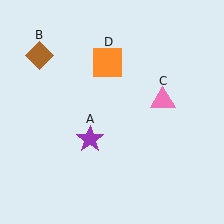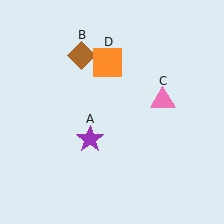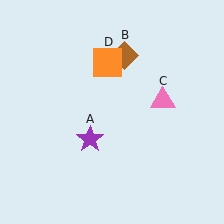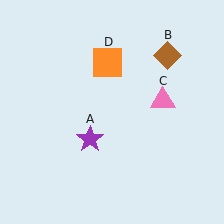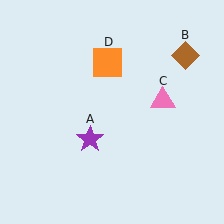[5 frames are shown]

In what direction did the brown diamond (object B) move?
The brown diamond (object B) moved right.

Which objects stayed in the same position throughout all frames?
Purple star (object A) and pink triangle (object C) and orange square (object D) remained stationary.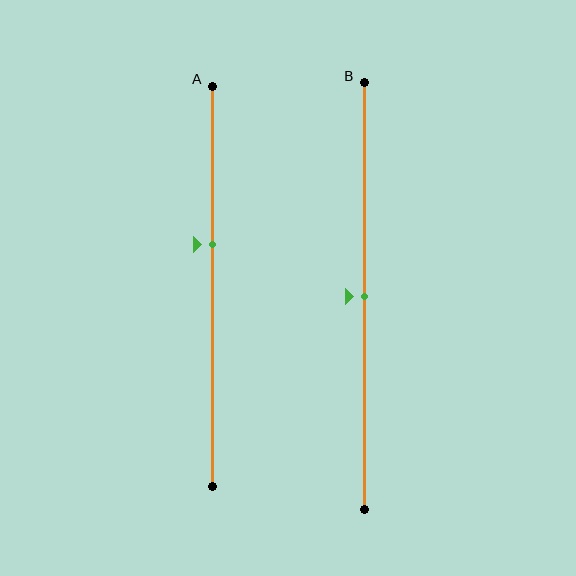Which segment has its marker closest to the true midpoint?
Segment B has its marker closest to the true midpoint.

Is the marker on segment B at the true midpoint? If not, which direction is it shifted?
Yes, the marker on segment B is at the true midpoint.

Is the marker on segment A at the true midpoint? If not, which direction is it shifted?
No, the marker on segment A is shifted upward by about 10% of the segment length.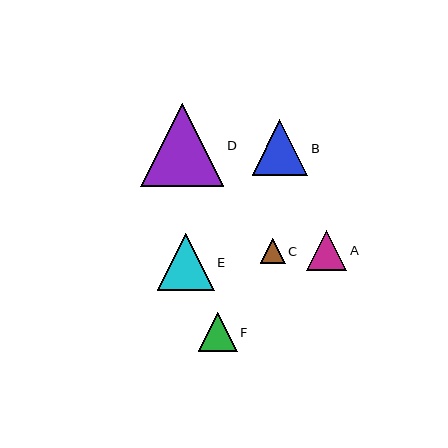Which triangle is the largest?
Triangle D is the largest with a size of approximately 83 pixels.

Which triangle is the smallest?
Triangle C is the smallest with a size of approximately 25 pixels.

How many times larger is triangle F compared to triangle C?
Triangle F is approximately 1.6 times the size of triangle C.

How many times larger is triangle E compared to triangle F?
Triangle E is approximately 1.5 times the size of triangle F.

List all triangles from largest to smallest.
From largest to smallest: D, E, B, A, F, C.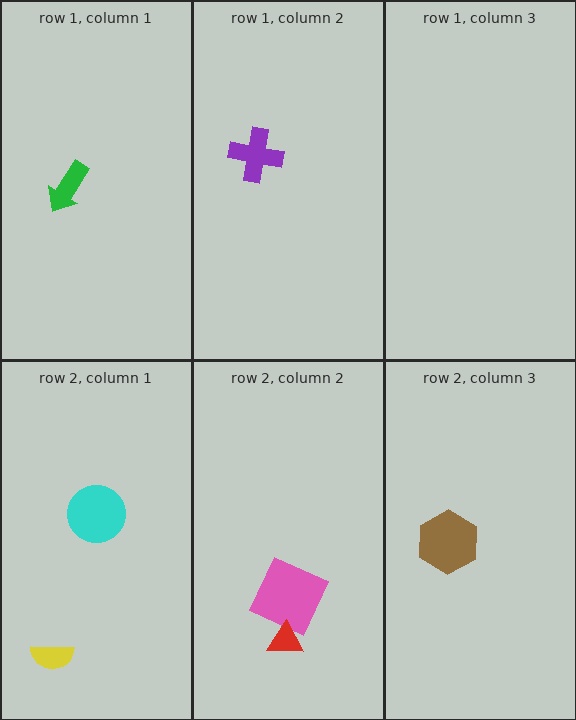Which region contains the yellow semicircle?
The row 2, column 1 region.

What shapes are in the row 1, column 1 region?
The green arrow.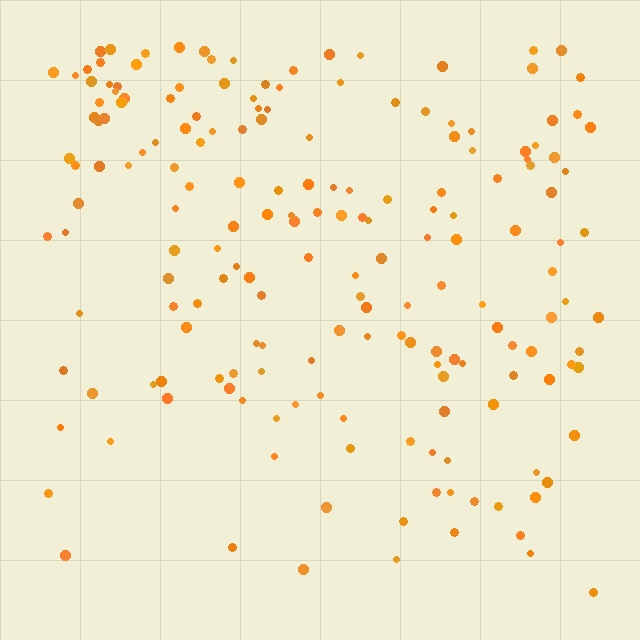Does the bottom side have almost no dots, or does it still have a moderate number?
Still a moderate number, just noticeably fewer than the top.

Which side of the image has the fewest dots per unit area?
The bottom.